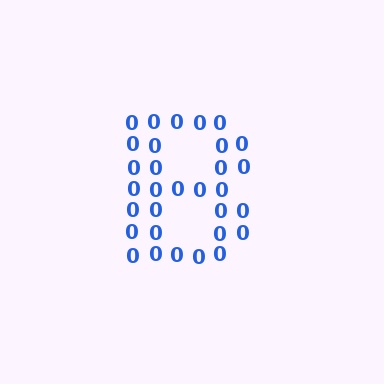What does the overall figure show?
The overall figure shows the letter B.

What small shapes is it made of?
It is made of small digit 0's.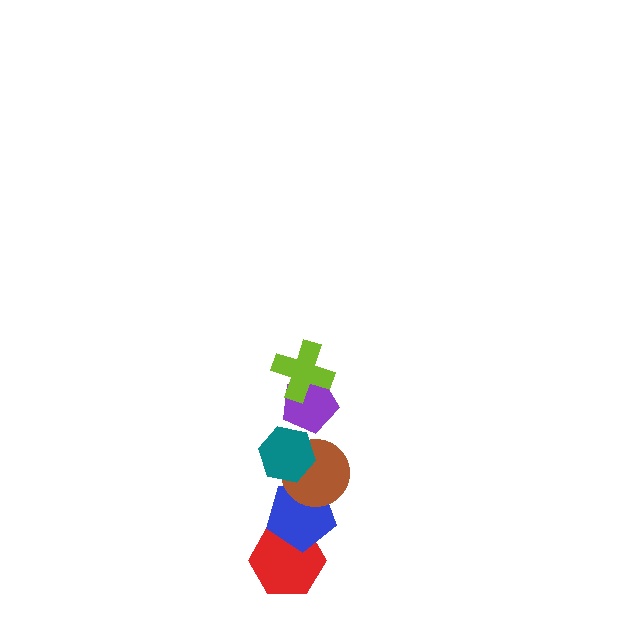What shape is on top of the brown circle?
The teal hexagon is on top of the brown circle.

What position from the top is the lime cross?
The lime cross is 1st from the top.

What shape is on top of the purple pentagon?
The lime cross is on top of the purple pentagon.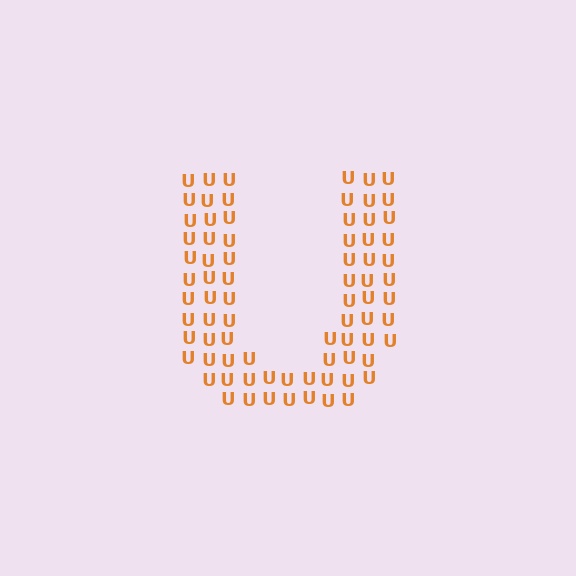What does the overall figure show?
The overall figure shows the letter U.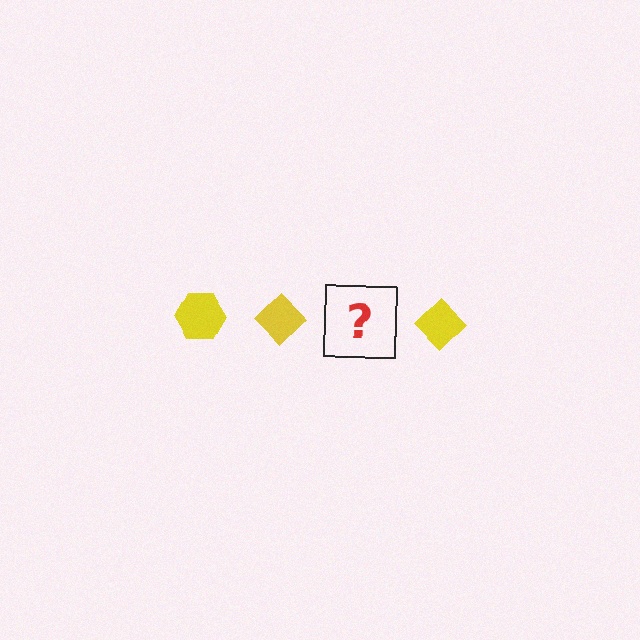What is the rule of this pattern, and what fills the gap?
The rule is that the pattern cycles through hexagon, diamond shapes in yellow. The gap should be filled with a yellow hexagon.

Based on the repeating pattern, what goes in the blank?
The blank should be a yellow hexagon.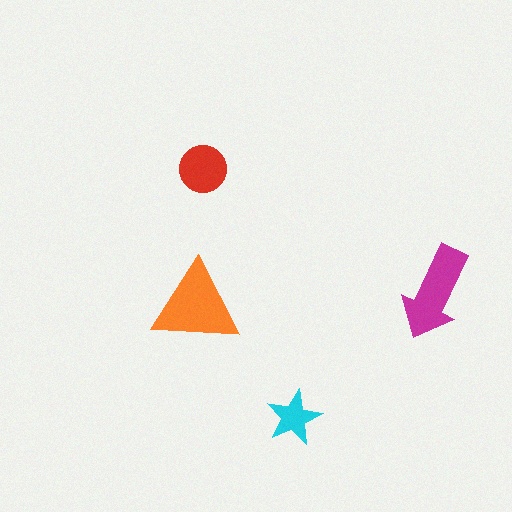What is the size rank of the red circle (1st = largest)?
3rd.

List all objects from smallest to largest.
The cyan star, the red circle, the magenta arrow, the orange triangle.